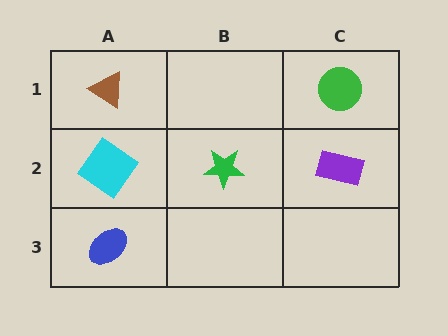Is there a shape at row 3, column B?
No, that cell is empty.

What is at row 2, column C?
A purple rectangle.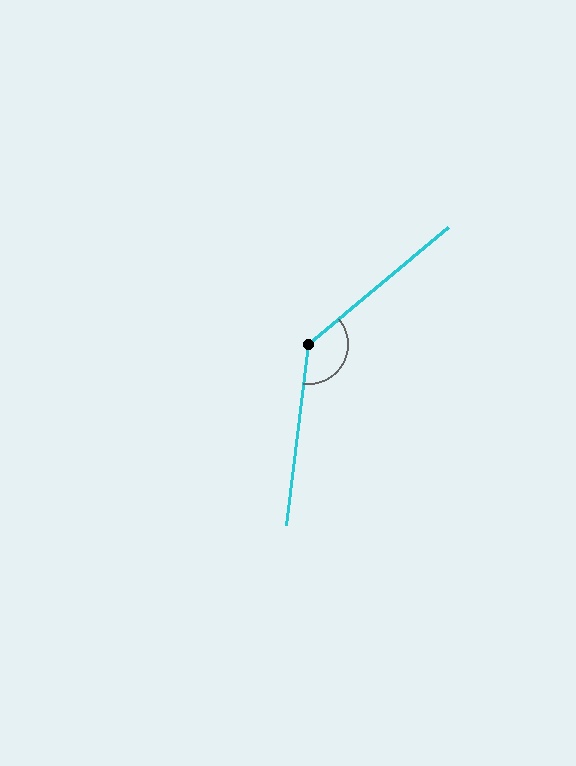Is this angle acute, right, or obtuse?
It is obtuse.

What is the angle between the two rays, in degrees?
Approximately 136 degrees.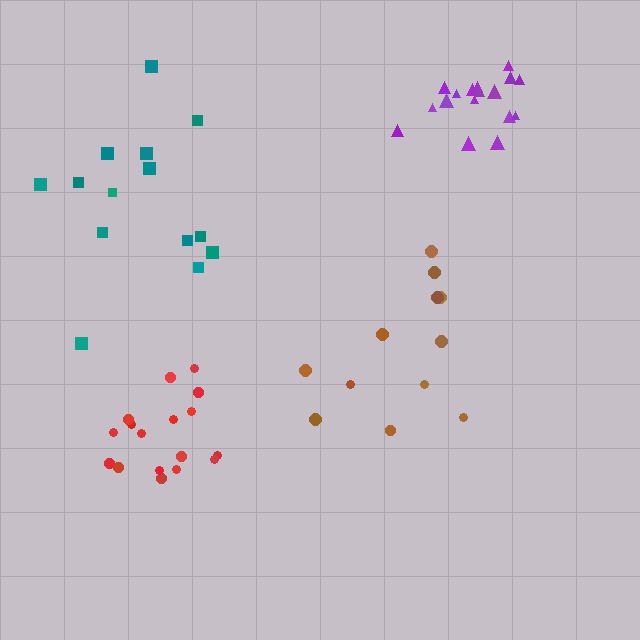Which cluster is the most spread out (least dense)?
Brown.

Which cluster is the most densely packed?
Red.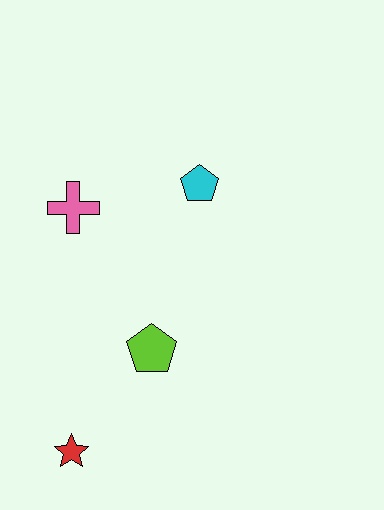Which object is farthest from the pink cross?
The red star is farthest from the pink cross.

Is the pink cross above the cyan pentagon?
No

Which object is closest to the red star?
The lime pentagon is closest to the red star.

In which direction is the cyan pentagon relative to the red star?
The cyan pentagon is above the red star.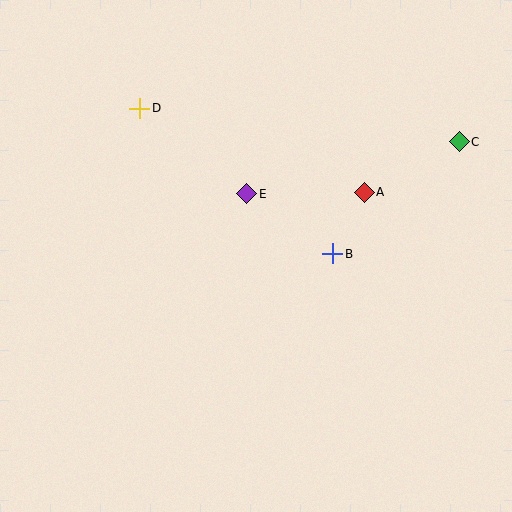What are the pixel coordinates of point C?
Point C is at (459, 142).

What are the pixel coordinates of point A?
Point A is at (364, 192).